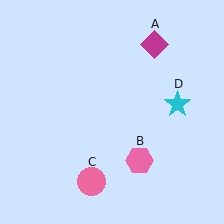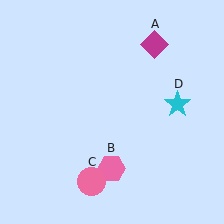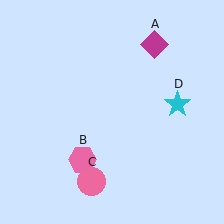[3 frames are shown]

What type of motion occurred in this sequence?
The pink hexagon (object B) rotated clockwise around the center of the scene.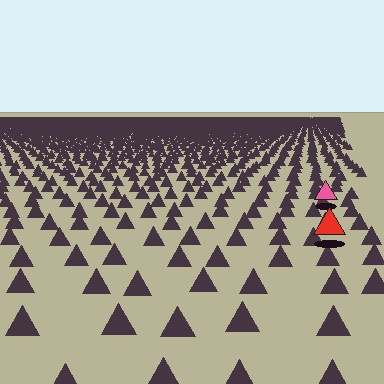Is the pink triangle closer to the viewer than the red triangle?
No. The red triangle is closer — you can tell from the texture gradient: the ground texture is coarser near it.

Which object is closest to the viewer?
The red triangle is closest. The texture marks near it are larger and more spread out.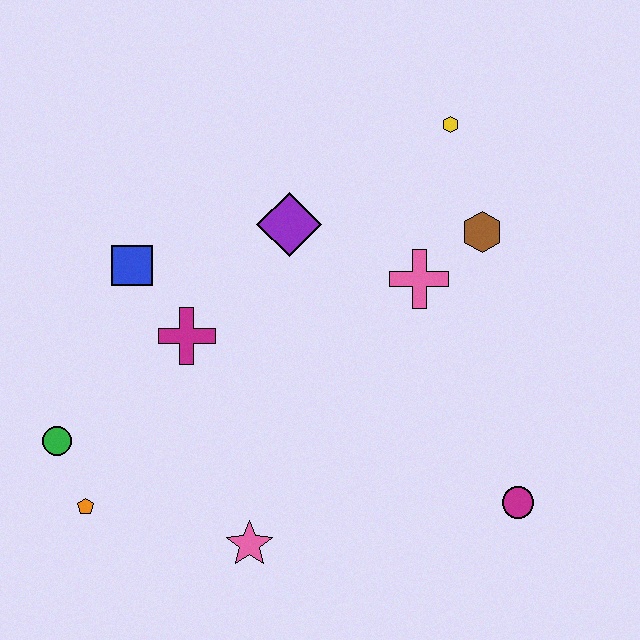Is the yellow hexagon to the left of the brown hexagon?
Yes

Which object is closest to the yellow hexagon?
The brown hexagon is closest to the yellow hexagon.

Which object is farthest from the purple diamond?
The magenta circle is farthest from the purple diamond.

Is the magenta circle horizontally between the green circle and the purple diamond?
No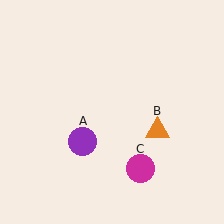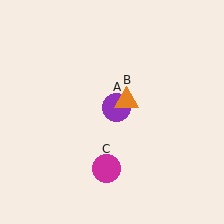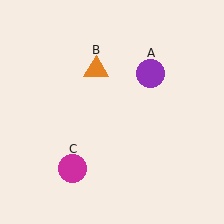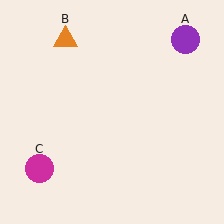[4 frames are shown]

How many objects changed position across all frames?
3 objects changed position: purple circle (object A), orange triangle (object B), magenta circle (object C).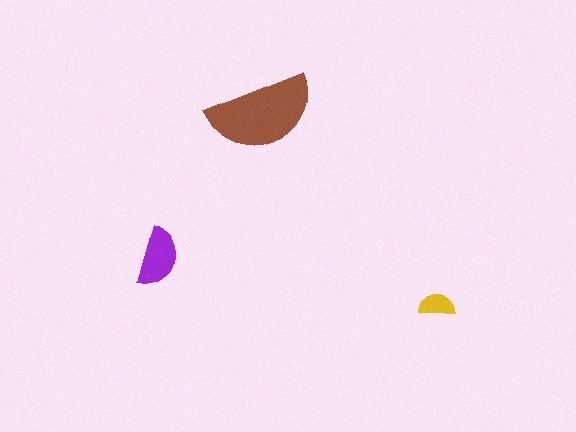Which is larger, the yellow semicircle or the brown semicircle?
The brown one.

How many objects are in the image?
There are 3 objects in the image.